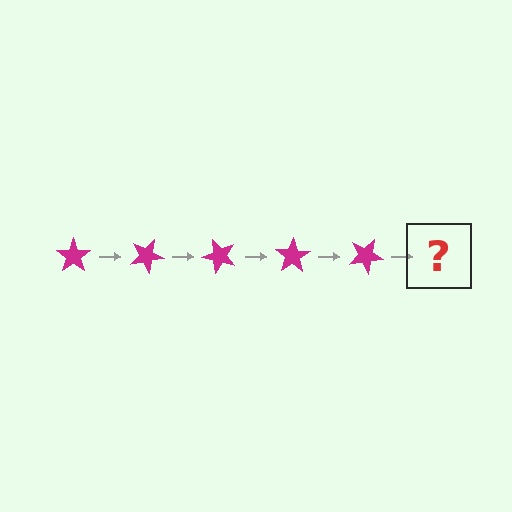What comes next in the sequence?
The next element should be a magenta star rotated 125 degrees.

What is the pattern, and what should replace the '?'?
The pattern is that the star rotates 25 degrees each step. The '?' should be a magenta star rotated 125 degrees.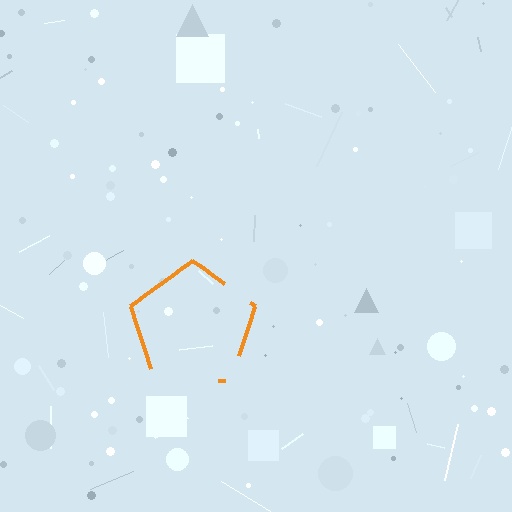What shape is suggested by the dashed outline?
The dashed outline suggests a pentagon.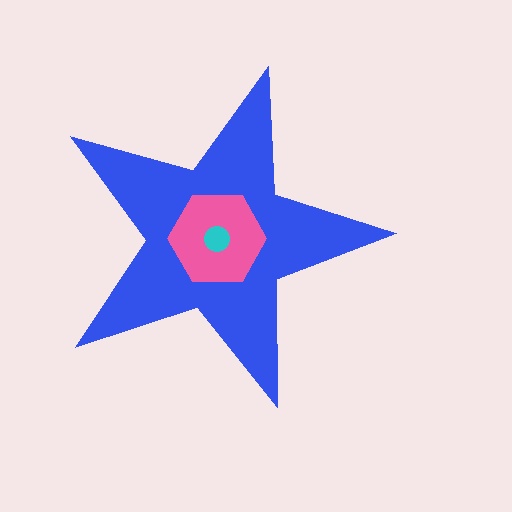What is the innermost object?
The cyan circle.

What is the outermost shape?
The blue star.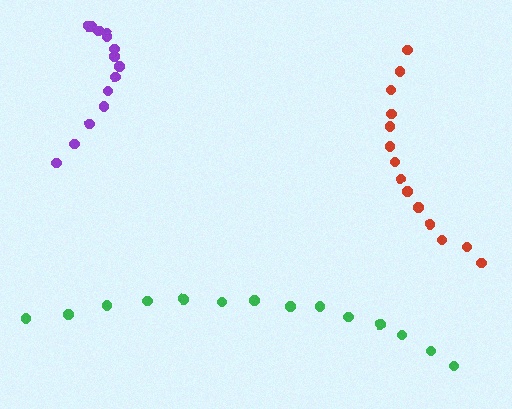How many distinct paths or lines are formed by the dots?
There are 3 distinct paths.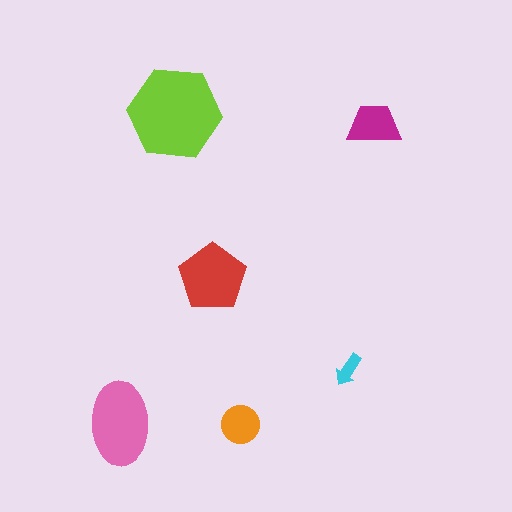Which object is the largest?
The lime hexagon.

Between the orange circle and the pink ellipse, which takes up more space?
The pink ellipse.